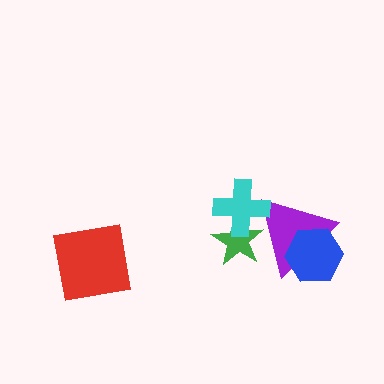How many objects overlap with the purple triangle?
3 objects overlap with the purple triangle.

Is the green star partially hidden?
Yes, it is partially covered by another shape.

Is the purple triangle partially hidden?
Yes, it is partially covered by another shape.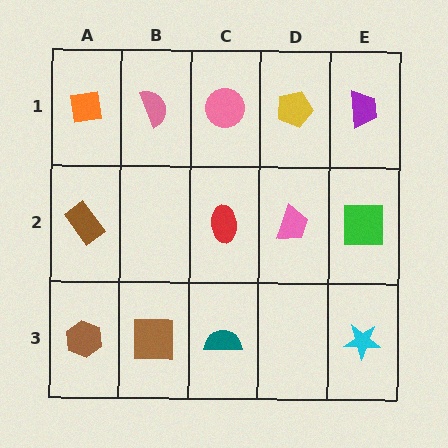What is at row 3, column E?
A cyan star.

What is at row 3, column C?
A teal semicircle.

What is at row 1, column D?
A yellow pentagon.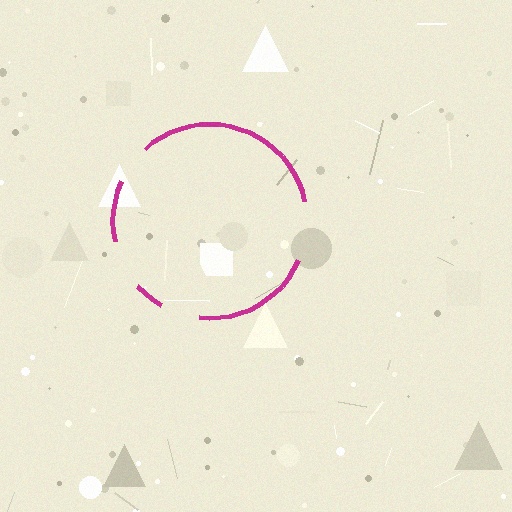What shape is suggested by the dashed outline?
The dashed outline suggests a circle.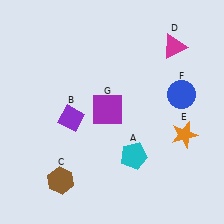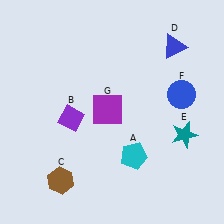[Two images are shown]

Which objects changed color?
D changed from magenta to blue. E changed from orange to teal.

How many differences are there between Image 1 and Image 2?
There are 2 differences between the two images.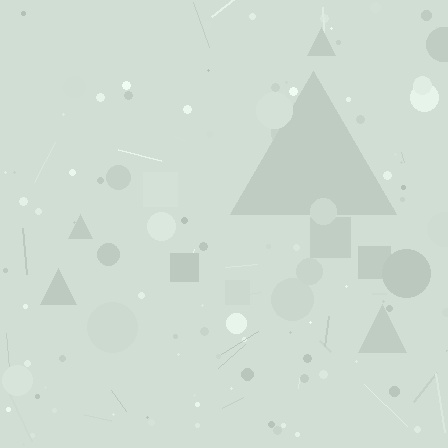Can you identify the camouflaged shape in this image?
The camouflaged shape is a triangle.